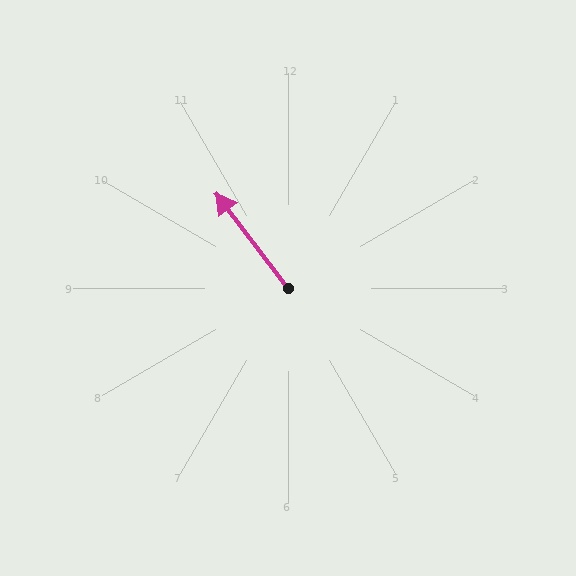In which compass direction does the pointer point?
Northwest.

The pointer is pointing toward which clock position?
Roughly 11 o'clock.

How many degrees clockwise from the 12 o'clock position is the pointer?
Approximately 323 degrees.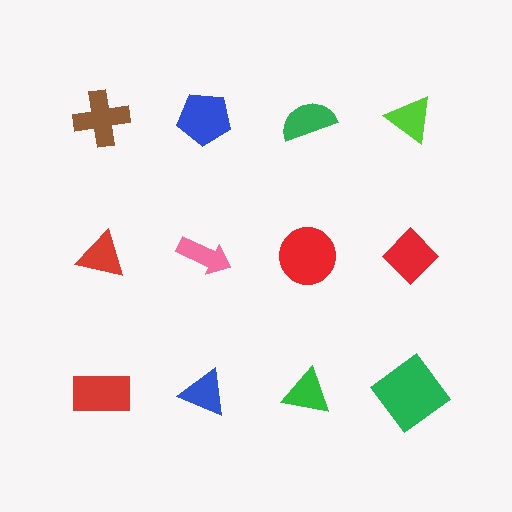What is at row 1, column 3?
A green semicircle.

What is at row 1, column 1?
A brown cross.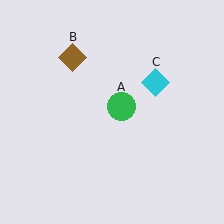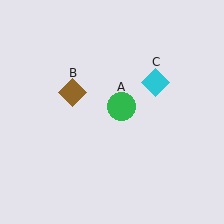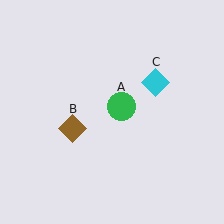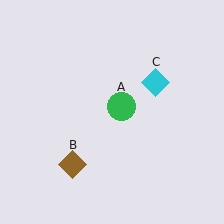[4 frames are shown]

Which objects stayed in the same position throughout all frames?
Green circle (object A) and cyan diamond (object C) remained stationary.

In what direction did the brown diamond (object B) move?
The brown diamond (object B) moved down.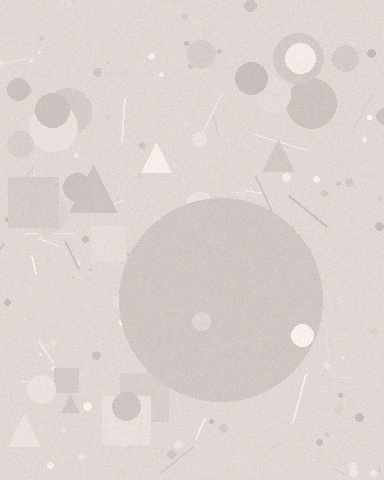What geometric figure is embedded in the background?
A circle is embedded in the background.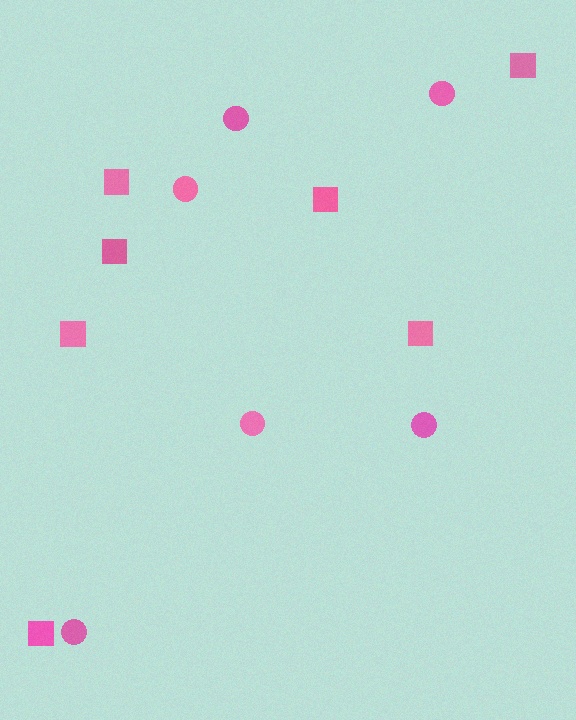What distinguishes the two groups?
There are 2 groups: one group of circles (6) and one group of squares (7).